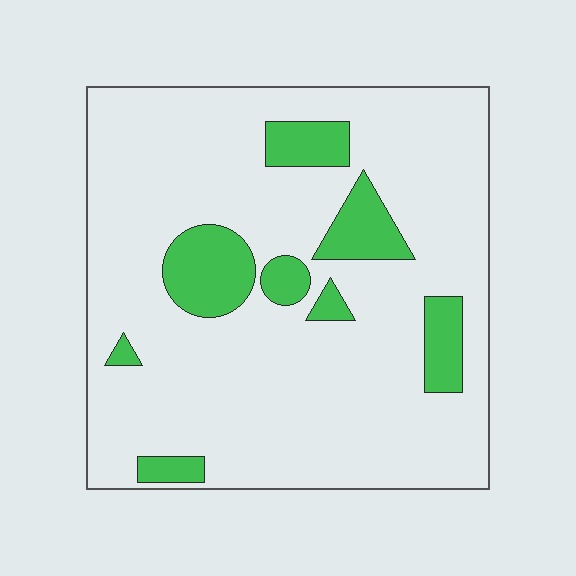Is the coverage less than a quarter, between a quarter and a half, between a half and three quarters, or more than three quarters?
Less than a quarter.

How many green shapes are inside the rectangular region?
8.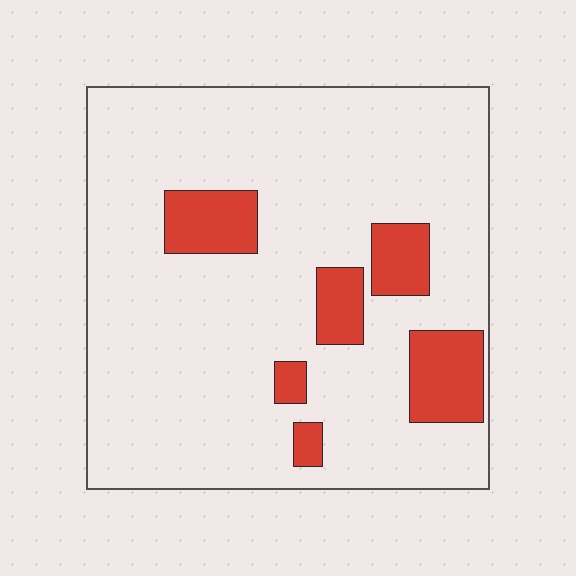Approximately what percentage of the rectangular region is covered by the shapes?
Approximately 15%.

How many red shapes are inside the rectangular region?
6.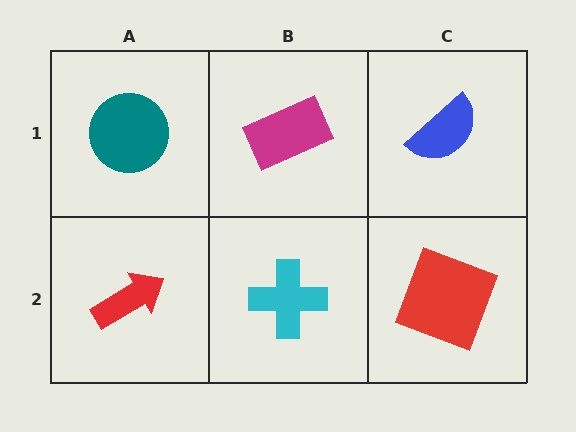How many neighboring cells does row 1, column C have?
2.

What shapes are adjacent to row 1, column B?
A cyan cross (row 2, column B), a teal circle (row 1, column A), a blue semicircle (row 1, column C).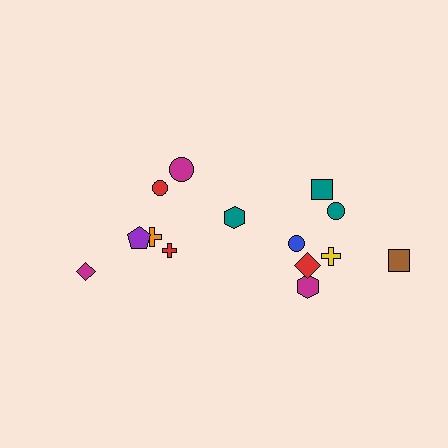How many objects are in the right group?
There are 8 objects.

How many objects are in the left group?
There are 6 objects.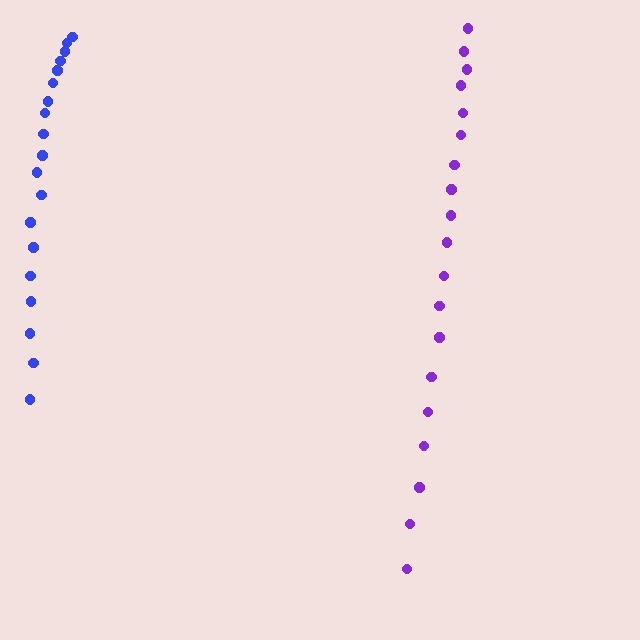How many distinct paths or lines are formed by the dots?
There are 2 distinct paths.